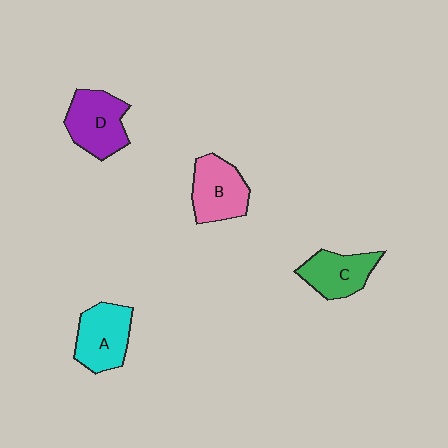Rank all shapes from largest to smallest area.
From largest to smallest: D (purple), A (cyan), B (pink), C (green).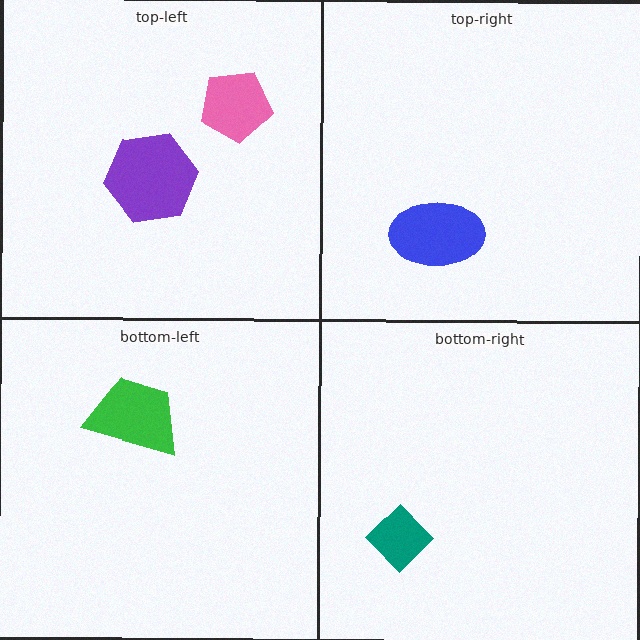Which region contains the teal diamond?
The bottom-right region.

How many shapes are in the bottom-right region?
1.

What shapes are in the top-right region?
The blue ellipse.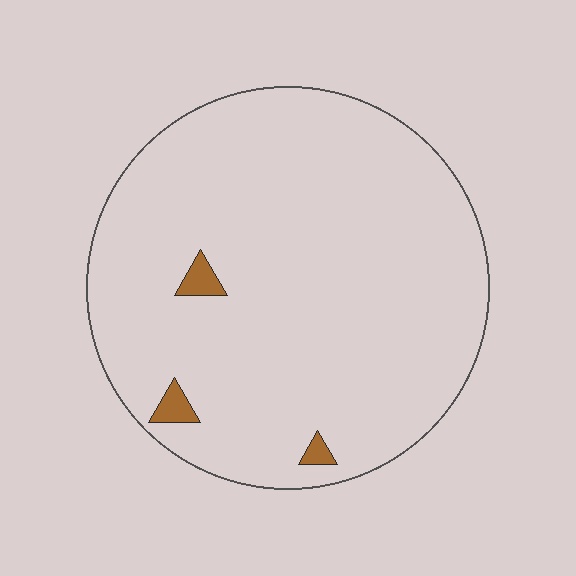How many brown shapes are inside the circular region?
3.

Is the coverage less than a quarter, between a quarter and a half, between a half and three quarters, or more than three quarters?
Less than a quarter.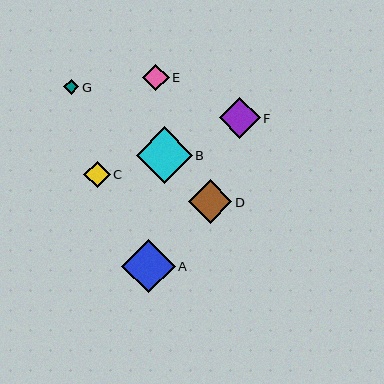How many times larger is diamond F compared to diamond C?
Diamond F is approximately 1.5 times the size of diamond C.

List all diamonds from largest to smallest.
From largest to smallest: B, A, D, F, C, E, G.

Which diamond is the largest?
Diamond B is the largest with a size of approximately 56 pixels.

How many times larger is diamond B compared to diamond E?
Diamond B is approximately 2.1 times the size of diamond E.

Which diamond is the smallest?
Diamond G is the smallest with a size of approximately 15 pixels.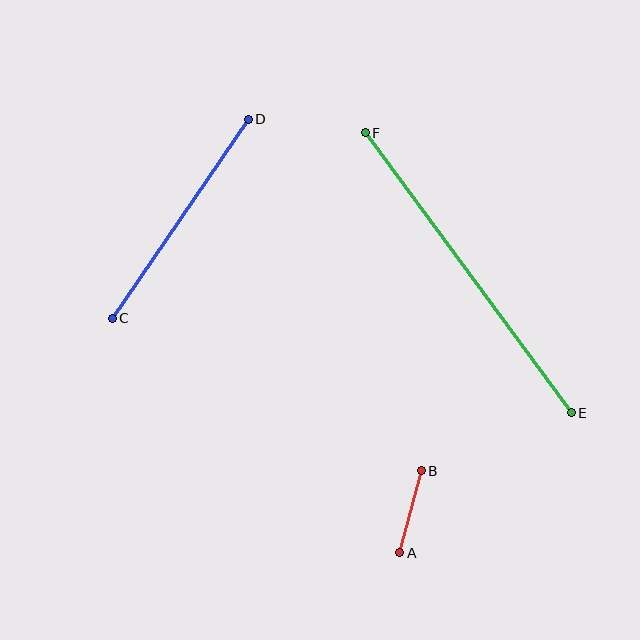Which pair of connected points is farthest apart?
Points E and F are farthest apart.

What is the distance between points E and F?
The distance is approximately 347 pixels.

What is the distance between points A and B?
The distance is approximately 85 pixels.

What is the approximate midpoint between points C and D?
The midpoint is at approximately (180, 219) pixels.